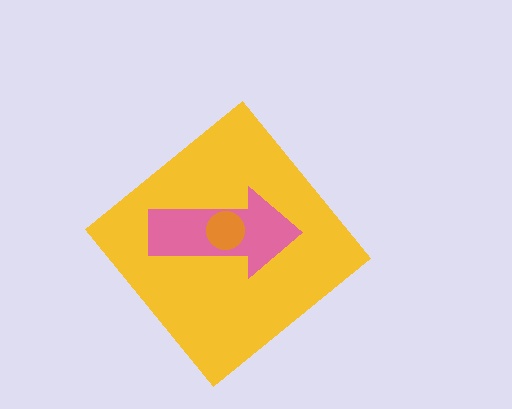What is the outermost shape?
The yellow diamond.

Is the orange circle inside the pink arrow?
Yes.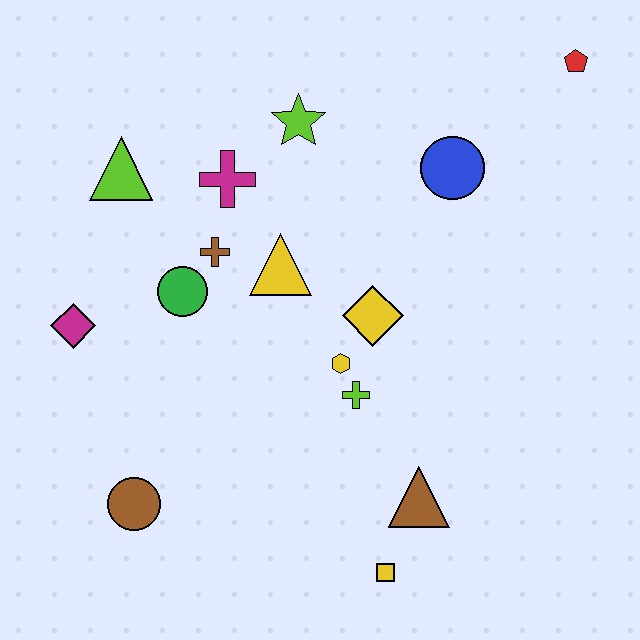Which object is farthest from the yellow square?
The red pentagon is farthest from the yellow square.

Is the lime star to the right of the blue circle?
No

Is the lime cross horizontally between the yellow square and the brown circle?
Yes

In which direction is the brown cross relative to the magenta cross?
The brown cross is below the magenta cross.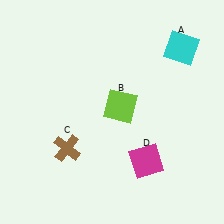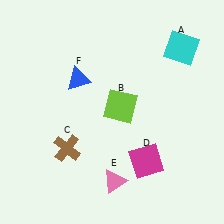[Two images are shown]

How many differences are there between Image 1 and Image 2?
There are 2 differences between the two images.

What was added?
A pink triangle (E), a blue triangle (F) were added in Image 2.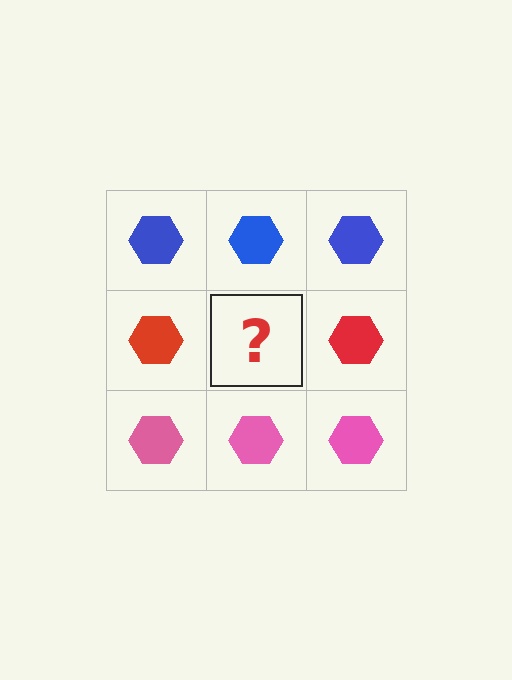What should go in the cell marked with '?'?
The missing cell should contain a red hexagon.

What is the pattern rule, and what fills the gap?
The rule is that each row has a consistent color. The gap should be filled with a red hexagon.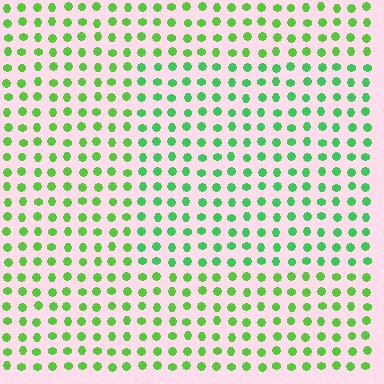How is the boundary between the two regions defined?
The boundary is defined purely by a slight shift in hue (about 25 degrees). Spacing, size, and orientation are identical on both sides.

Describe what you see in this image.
The image is filled with small lime elements in a uniform arrangement. A rectangle-shaped region is visible where the elements are tinted to a slightly different hue, forming a subtle color boundary.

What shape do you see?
I see a rectangle.